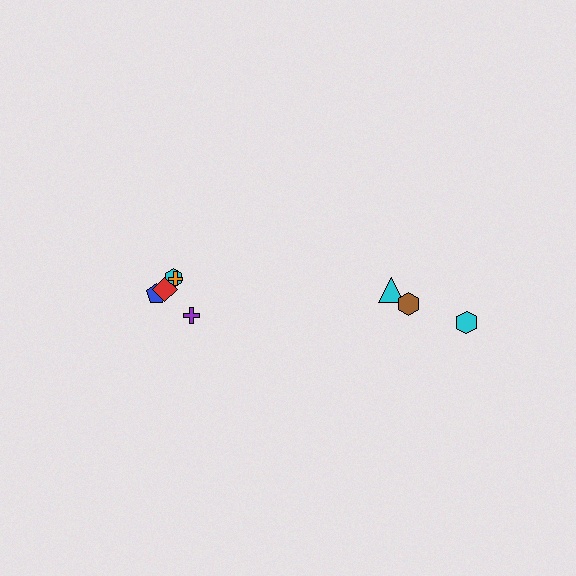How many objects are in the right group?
There are 3 objects.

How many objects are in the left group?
There are 5 objects.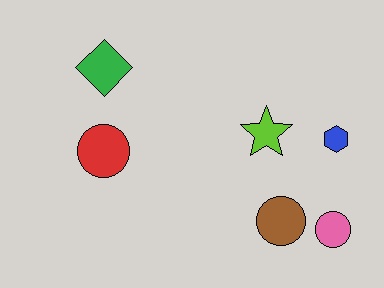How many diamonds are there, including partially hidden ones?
There is 1 diamond.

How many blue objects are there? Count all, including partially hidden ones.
There is 1 blue object.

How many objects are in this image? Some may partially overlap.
There are 6 objects.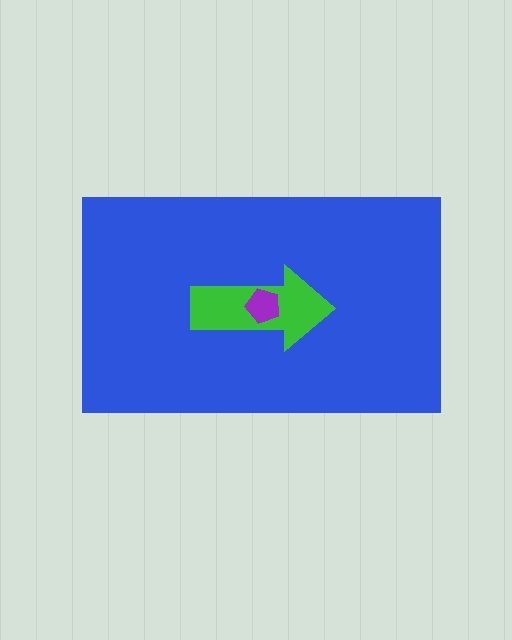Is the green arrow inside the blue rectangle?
Yes.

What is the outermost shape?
The blue rectangle.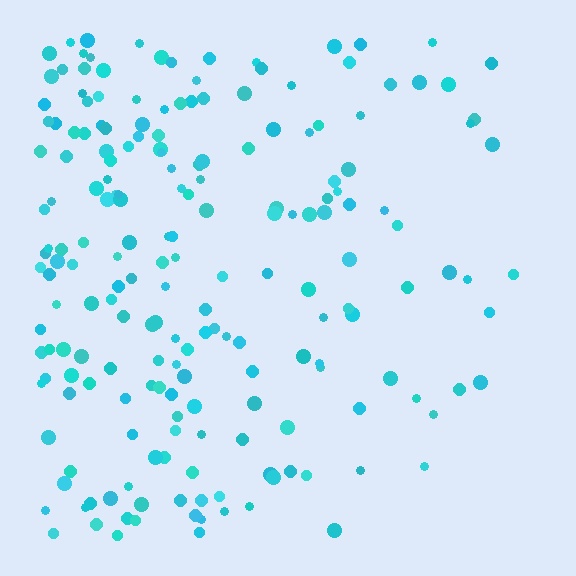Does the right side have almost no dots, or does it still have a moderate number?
Still a moderate number, just noticeably fewer than the left.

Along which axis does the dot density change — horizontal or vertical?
Horizontal.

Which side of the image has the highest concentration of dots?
The left.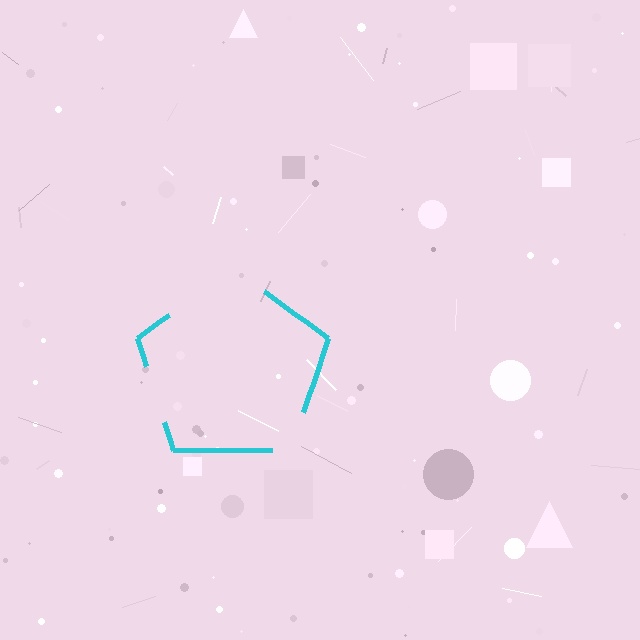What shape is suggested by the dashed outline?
The dashed outline suggests a pentagon.